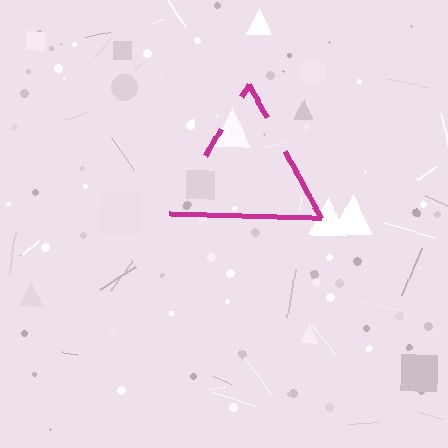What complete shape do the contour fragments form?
The contour fragments form a triangle.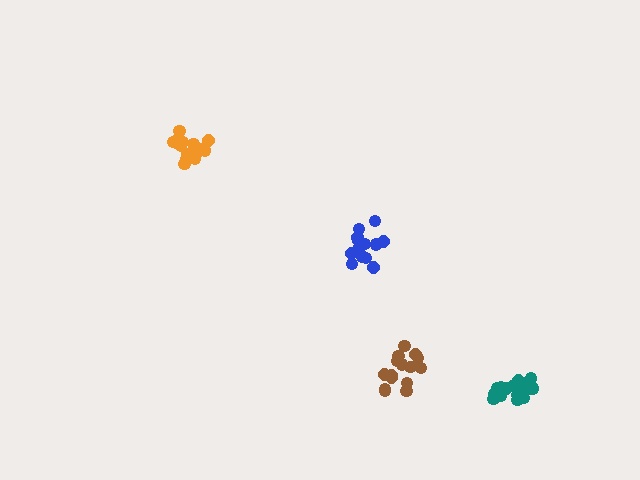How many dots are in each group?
Group 1: 19 dots, Group 2: 14 dots, Group 3: 15 dots, Group 4: 15 dots (63 total).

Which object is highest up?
The orange cluster is topmost.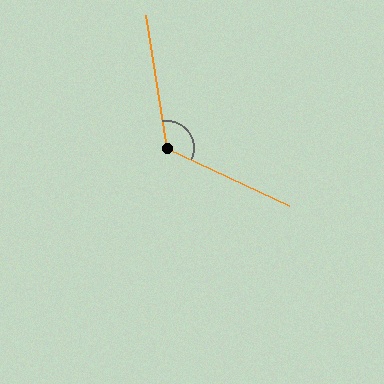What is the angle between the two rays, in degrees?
Approximately 124 degrees.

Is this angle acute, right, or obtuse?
It is obtuse.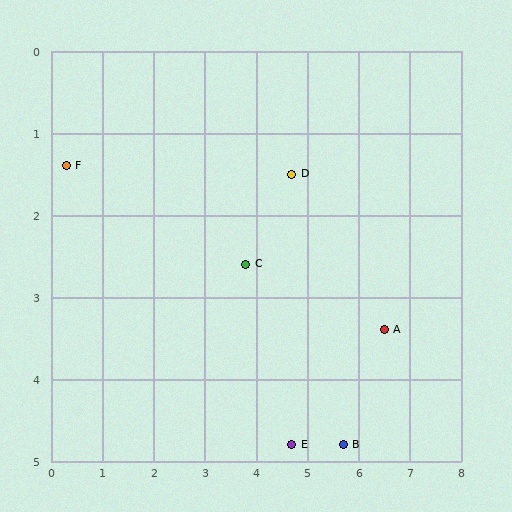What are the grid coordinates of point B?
Point B is at approximately (5.7, 4.8).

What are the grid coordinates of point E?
Point E is at approximately (4.7, 4.8).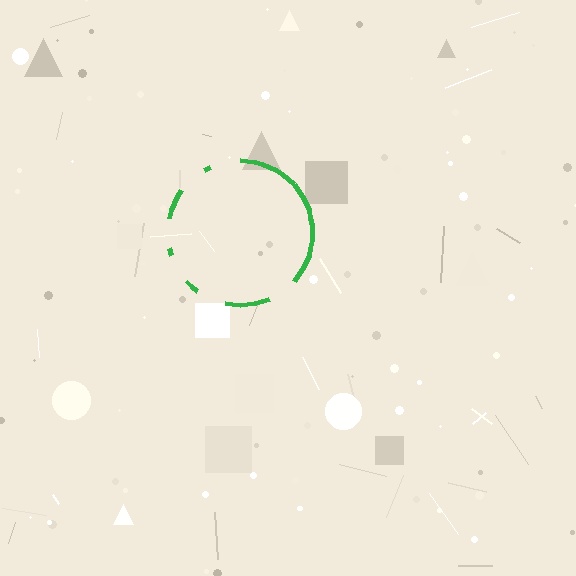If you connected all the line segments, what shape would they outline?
They would outline a circle.